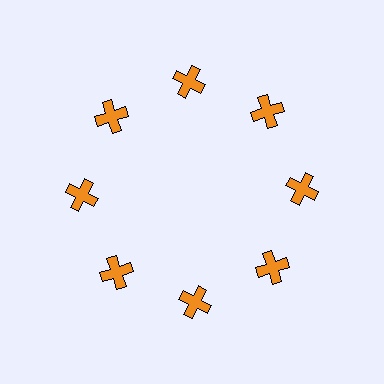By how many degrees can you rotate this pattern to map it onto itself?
The pattern maps onto itself every 45 degrees of rotation.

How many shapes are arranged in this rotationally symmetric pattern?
There are 8 shapes, arranged in 8 groups of 1.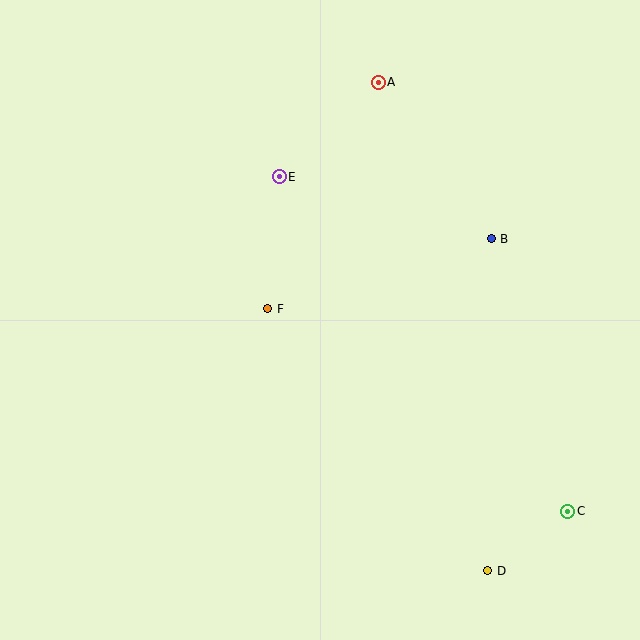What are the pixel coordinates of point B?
Point B is at (491, 239).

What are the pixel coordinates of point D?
Point D is at (488, 571).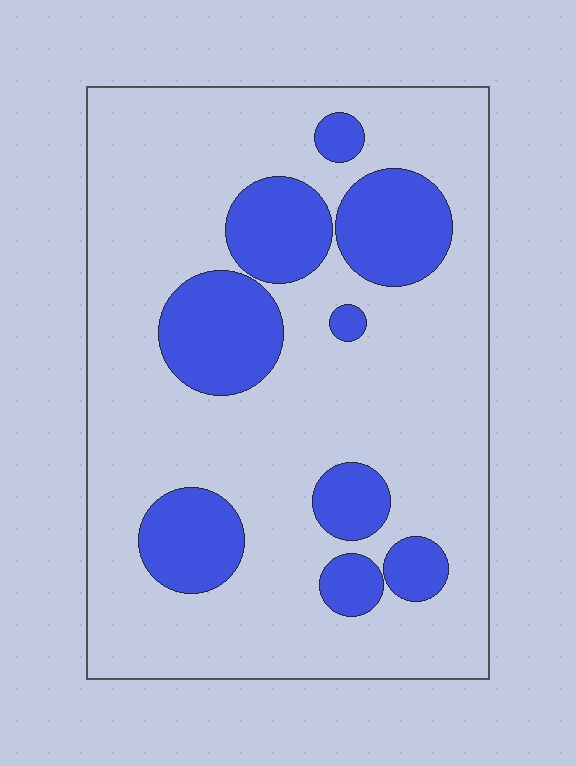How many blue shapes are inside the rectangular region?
9.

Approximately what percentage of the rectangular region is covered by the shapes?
Approximately 25%.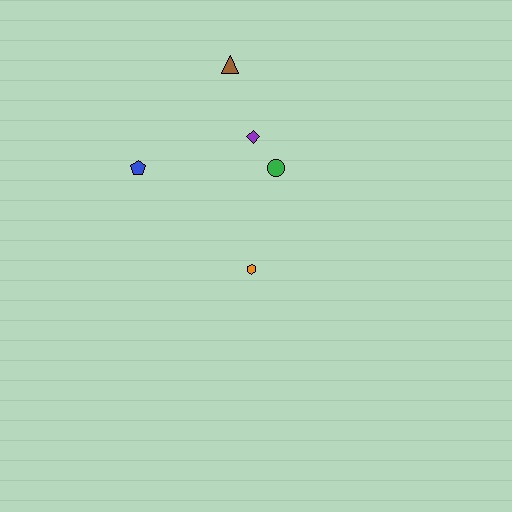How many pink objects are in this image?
There are no pink objects.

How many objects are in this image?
There are 5 objects.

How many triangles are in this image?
There is 1 triangle.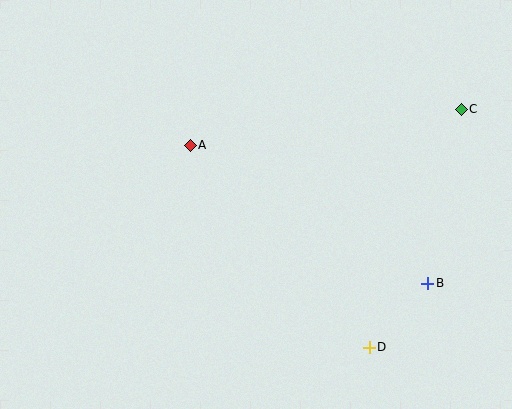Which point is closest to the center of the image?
Point A at (190, 145) is closest to the center.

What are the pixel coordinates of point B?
Point B is at (428, 283).